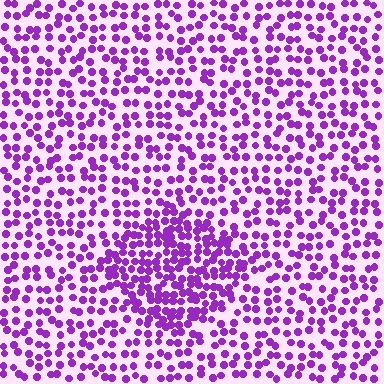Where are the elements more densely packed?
The elements are more densely packed inside the diamond boundary.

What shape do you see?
I see a diamond.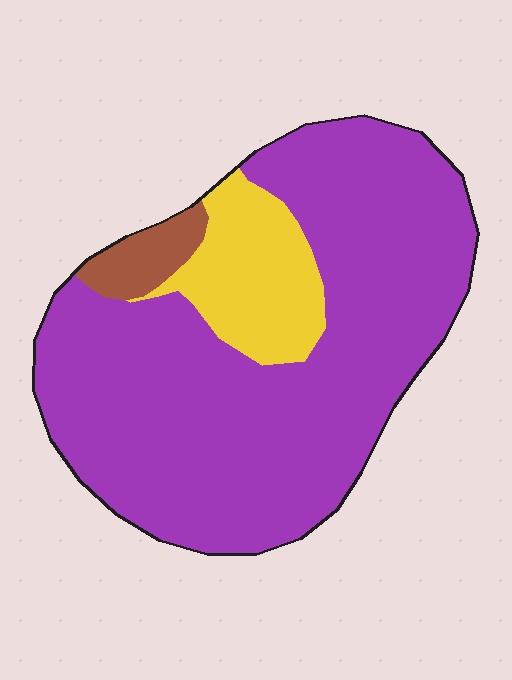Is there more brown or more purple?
Purple.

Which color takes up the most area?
Purple, at roughly 80%.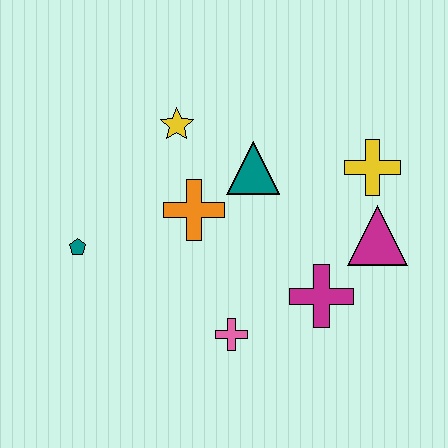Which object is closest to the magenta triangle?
The yellow cross is closest to the magenta triangle.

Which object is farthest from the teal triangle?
The teal pentagon is farthest from the teal triangle.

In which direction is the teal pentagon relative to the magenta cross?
The teal pentagon is to the left of the magenta cross.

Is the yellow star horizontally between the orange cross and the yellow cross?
No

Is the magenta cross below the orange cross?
Yes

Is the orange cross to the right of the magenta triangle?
No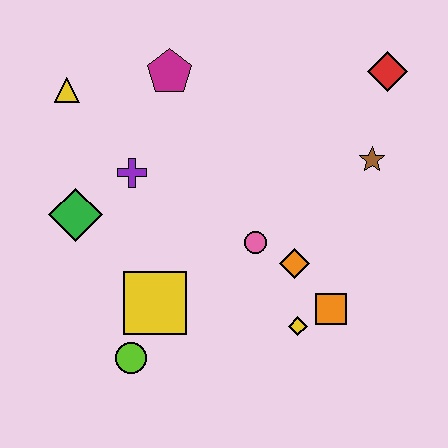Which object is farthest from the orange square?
The yellow triangle is farthest from the orange square.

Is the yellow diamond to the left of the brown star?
Yes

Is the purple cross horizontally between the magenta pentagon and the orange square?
No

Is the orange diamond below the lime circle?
No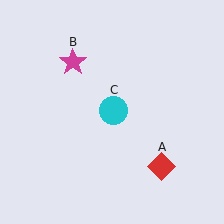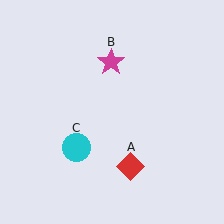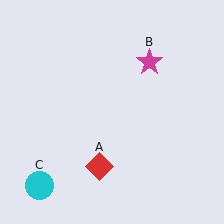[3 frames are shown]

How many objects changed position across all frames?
3 objects changed position: red diamond (object A), magenta star (object B), cyan circle (object C).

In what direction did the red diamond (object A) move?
The red diamond (object A) moved left.